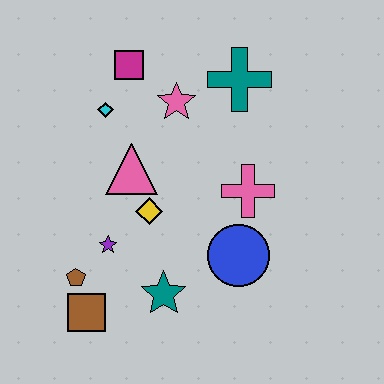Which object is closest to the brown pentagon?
The brown square is closest to the brown pentagon.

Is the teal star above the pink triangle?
No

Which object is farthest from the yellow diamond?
The teal cross is farthest from the yellow diamond.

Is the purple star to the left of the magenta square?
Yes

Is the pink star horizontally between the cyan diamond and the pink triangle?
No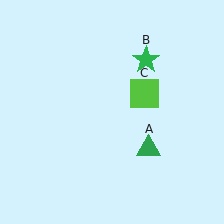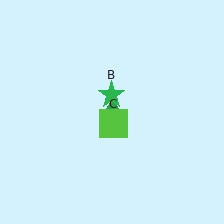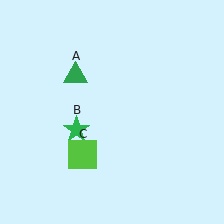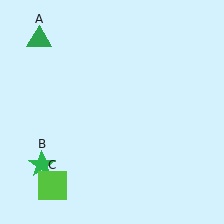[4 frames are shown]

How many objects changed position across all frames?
3 objects changed position: green triangle (object A), green star (object B), lime square (object C).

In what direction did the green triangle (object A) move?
The green triangle (object A) moved up and to the left.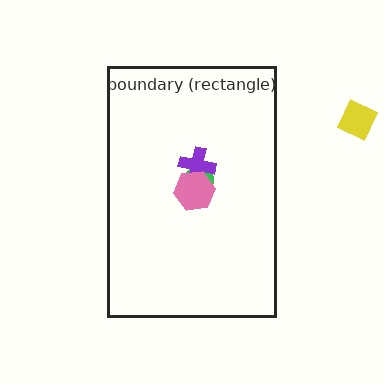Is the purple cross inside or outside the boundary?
Inside.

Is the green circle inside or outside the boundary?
Inside.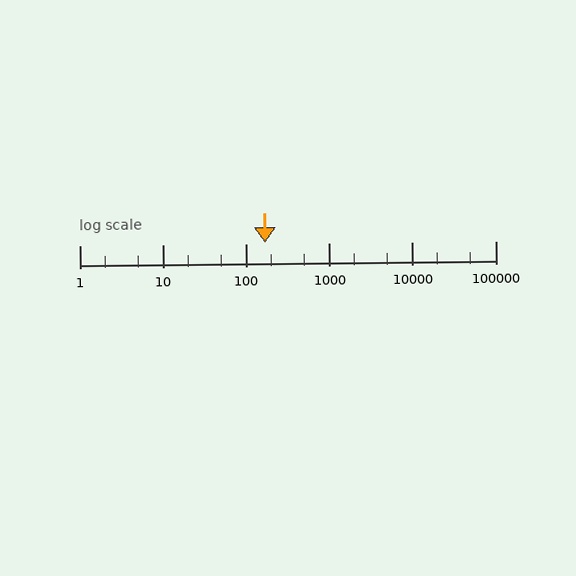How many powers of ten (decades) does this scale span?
The scale spans 5 decades, from 1 to 100000.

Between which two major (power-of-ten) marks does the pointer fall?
The pointer is between 100 and 1000.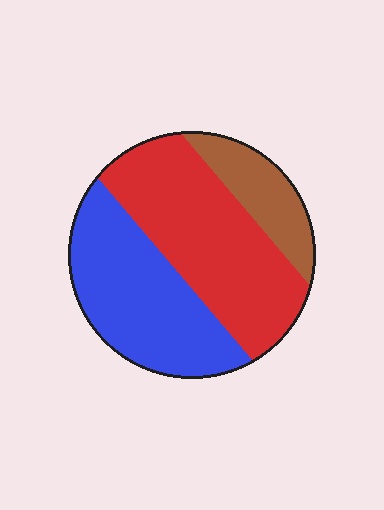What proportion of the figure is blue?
Blue takes up between a third and a half of the figure.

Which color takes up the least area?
Brown, at roughly 15%.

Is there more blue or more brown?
Blue.